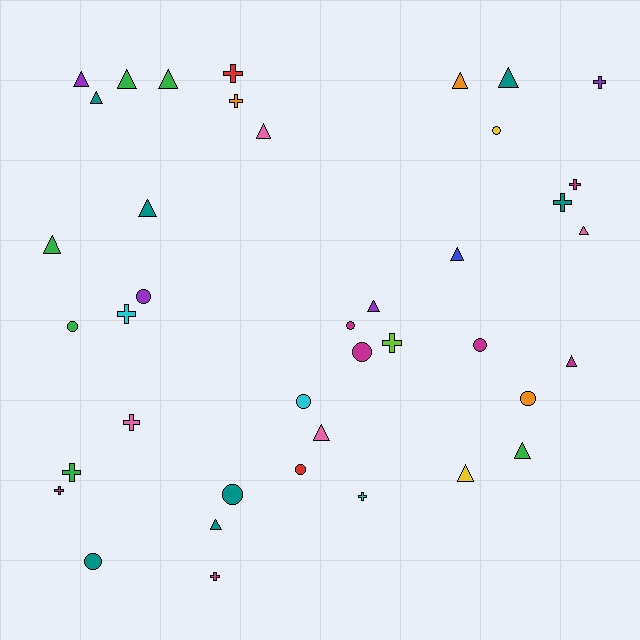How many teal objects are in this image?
There are 7 teal objects.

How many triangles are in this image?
There are 17 triangles.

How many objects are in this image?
There are 40 objects.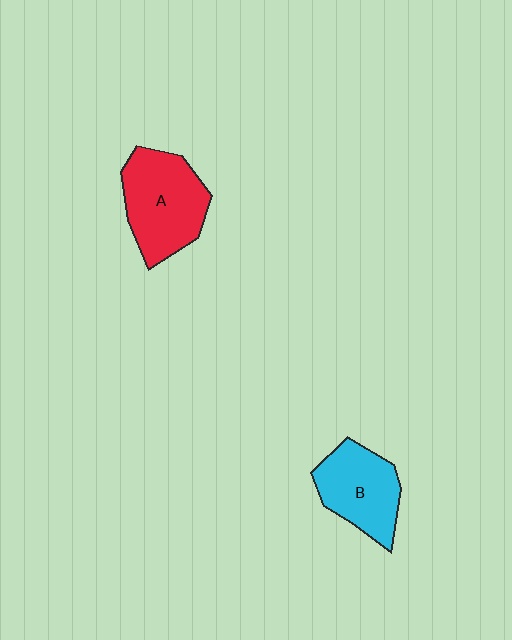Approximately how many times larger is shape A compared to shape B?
Approximately 1.2 times.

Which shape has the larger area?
Shape A (red).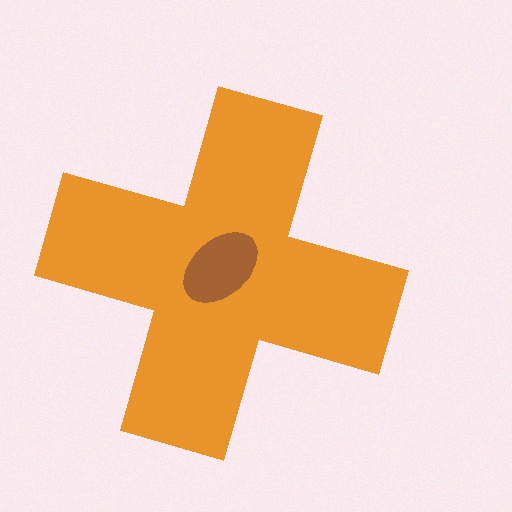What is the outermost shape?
The orange cross.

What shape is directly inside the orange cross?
The brown ellipse.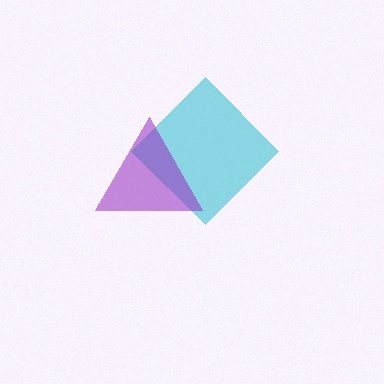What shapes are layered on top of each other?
The layered shapes are: a cyan diamond, a purple triangle.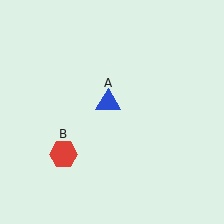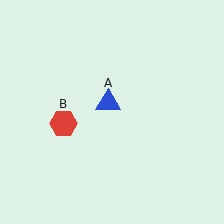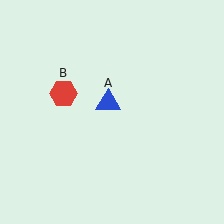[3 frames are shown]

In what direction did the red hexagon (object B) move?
The red hexagon (object B) moved up.